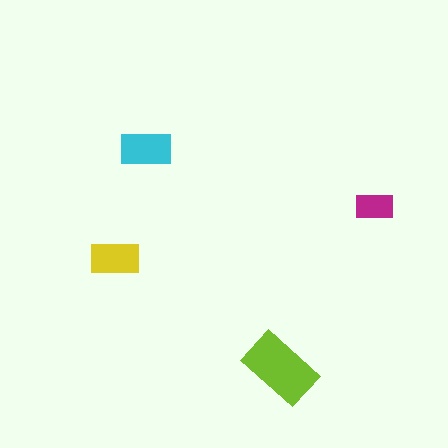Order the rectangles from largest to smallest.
the lime one, the cyan one, the yellow one, the magenta one.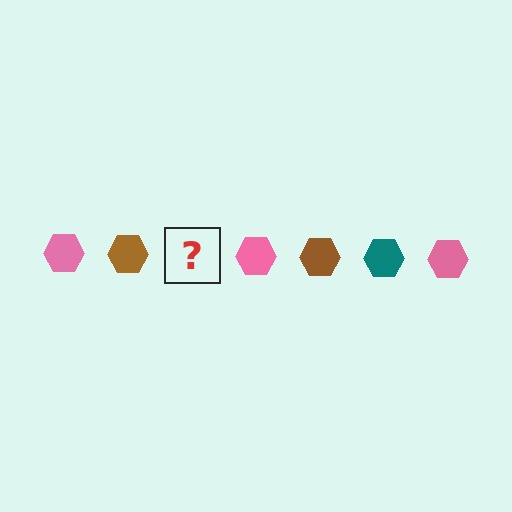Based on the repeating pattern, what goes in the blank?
The blank should be a teal hexagon.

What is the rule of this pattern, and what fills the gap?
The rule is that the pattern cycles through pink, brown, teal hexagons. The gap should be filled with a teal hexagon.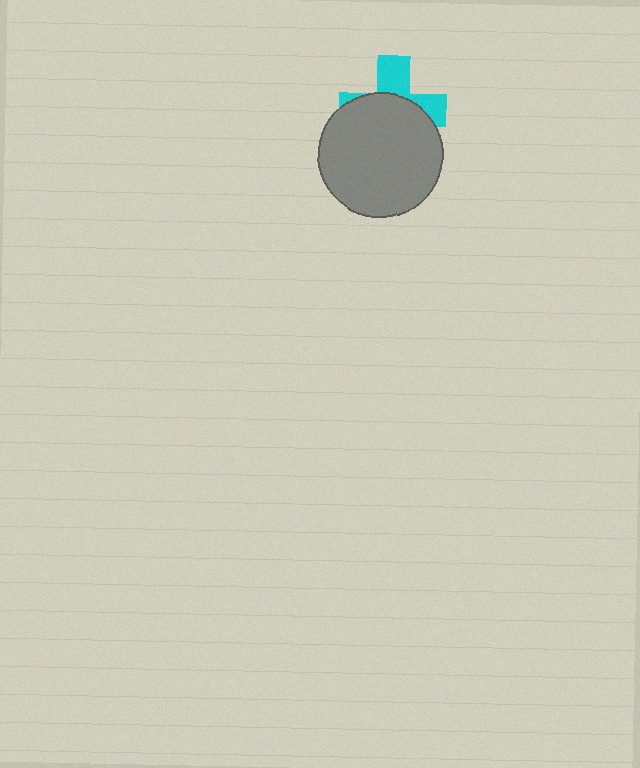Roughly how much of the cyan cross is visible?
A small part of it is visible (roughly 37%).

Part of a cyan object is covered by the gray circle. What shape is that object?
It is a cross.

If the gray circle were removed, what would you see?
You would see the complete cyan cross.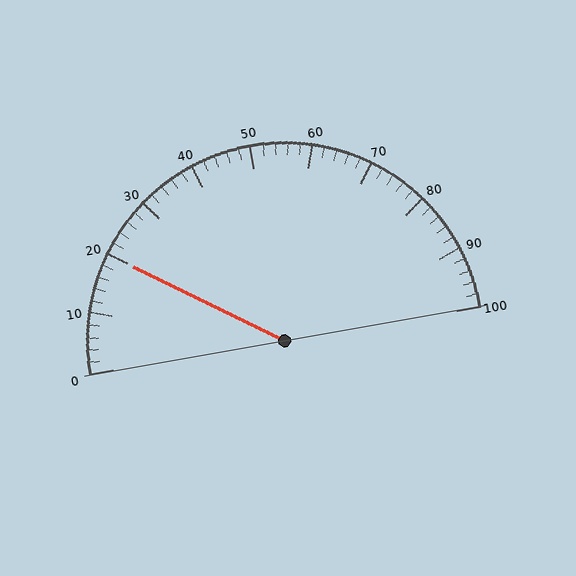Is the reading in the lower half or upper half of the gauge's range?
The reading is in the lower half of the range (0 to 100).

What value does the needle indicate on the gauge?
The needle indicates approximately 20.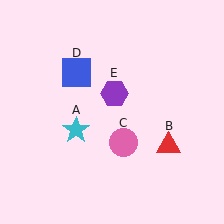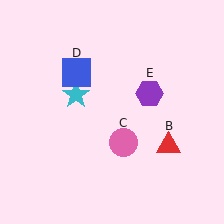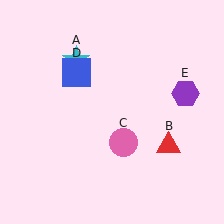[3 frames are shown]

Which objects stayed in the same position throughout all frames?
Red triangle (object B) and pink circle (object C) and blue square (object D) remained stationary.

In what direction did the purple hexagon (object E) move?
The purple hexagon (object E) moved right.